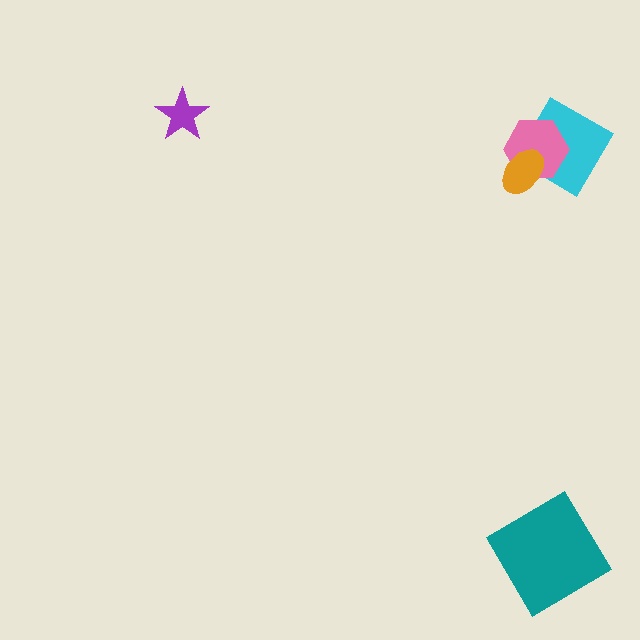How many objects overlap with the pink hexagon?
2 objects overlap with the pink hexagon.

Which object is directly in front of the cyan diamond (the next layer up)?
The pink hexagon is directly in front of the cyan diamond.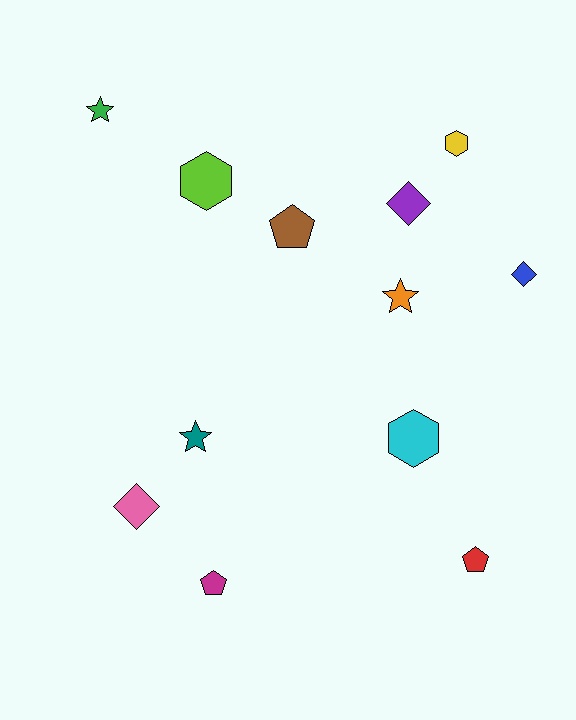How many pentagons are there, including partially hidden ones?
There are 3 pentagons.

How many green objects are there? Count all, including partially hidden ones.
There is 1 green object.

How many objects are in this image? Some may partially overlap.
There are 12 objects.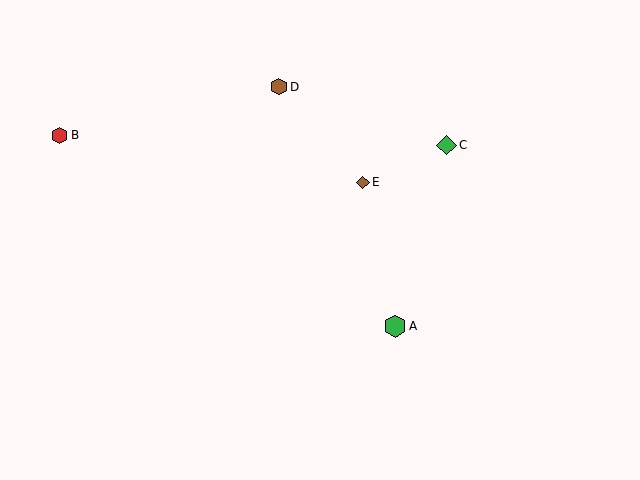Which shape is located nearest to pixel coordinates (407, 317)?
The green hexagon (labeled A) at (395, 326) is nearest to that location.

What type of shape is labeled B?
Shape B is a red hexagon.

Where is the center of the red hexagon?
The center of the red hexagon is at (60, 135).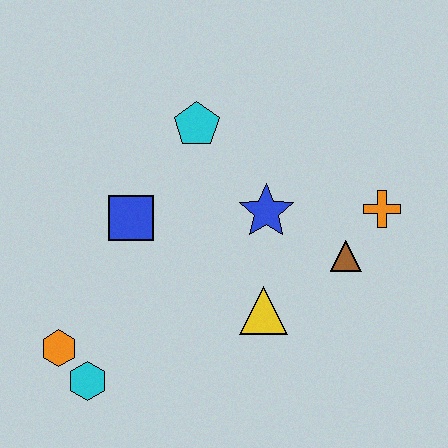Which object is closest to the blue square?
The cyan pentagon is closest to the blue square.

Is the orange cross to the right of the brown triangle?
Yes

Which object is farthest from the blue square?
The orange cross is farthest from the blue square.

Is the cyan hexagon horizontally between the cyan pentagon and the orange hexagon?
Yes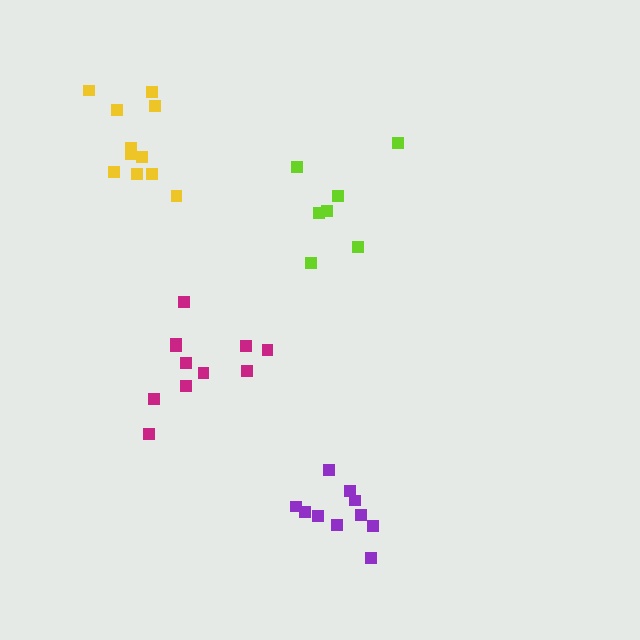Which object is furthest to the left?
The yellow cluster is leftmost.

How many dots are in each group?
Group 1: 11 dots, Group 2: 10 dots, Group 3: 11 dots, Group 4: 7 dots (39 total).